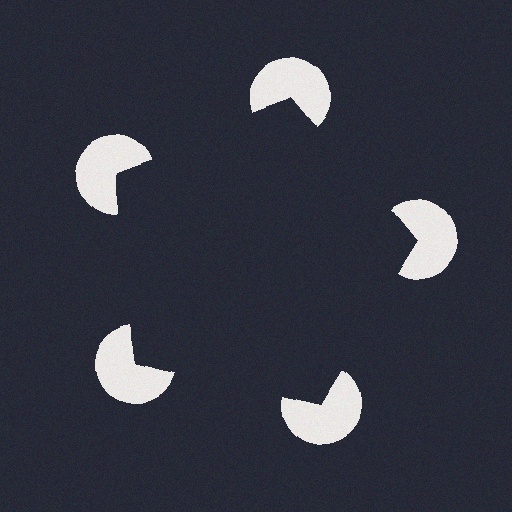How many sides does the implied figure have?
5 sides.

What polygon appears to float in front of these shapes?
An illusory pentagon — its edges are inferred from the aligned wedge cuts in the pac-man discs, not physically drawn.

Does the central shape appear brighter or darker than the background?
It typically appears slightly darker than the background, even though no actual brightness change is drawn.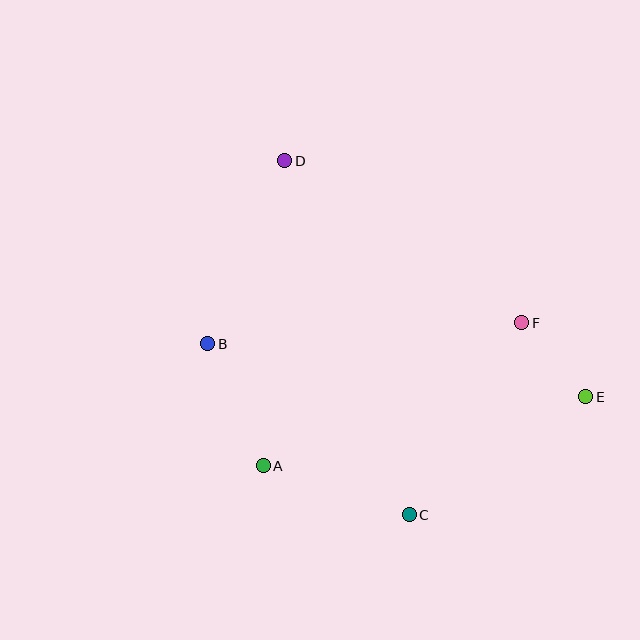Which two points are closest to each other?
Points E and F are closest to each other.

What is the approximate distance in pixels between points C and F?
The distance between C and F is approximately 223 pixels.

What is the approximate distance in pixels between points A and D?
The distance between A and D is approximately 306 pixels.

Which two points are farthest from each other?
Points D and E are farthest from each other.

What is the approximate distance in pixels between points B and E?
The distance between B and E is approximately 382 pixels.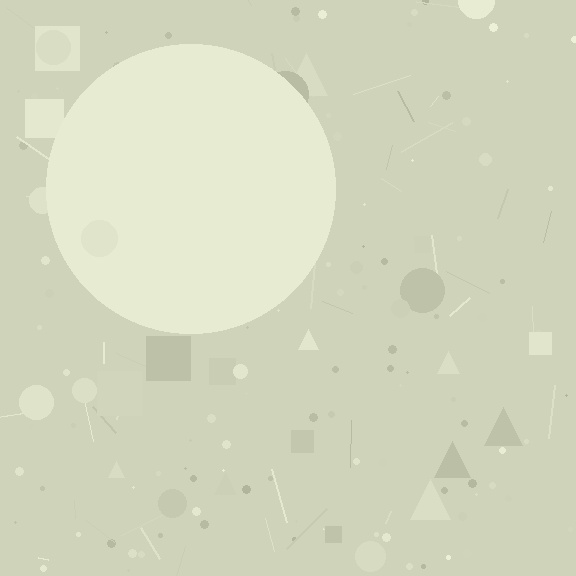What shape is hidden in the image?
A circle is hidden in the image.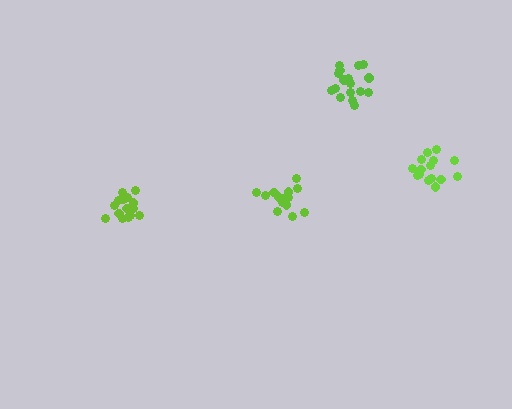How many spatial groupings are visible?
There are 4 spatial groupings.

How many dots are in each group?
Group 1: 19 dots, Group 2: 17 dots, Group 3: 15 dots, Group 4: 15 dots (66 total).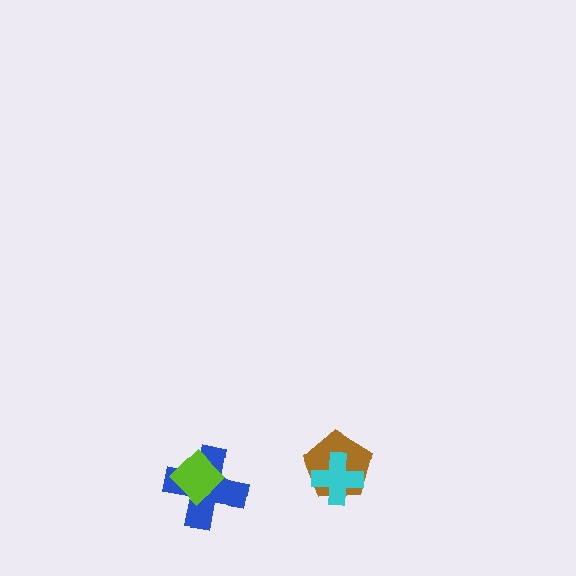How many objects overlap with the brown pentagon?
1 object overlaps with the brown pentagon.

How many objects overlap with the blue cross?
1 object overlaps with the blue cross.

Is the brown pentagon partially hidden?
Yes, it is partially covered by another shape.